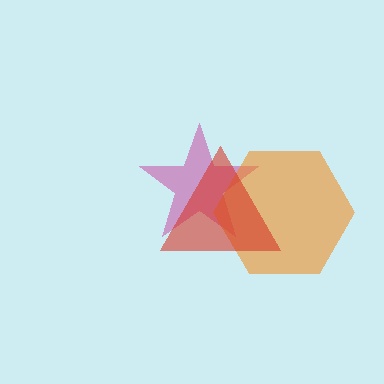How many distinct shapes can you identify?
There are 3 distinct shapes: a magenta star, an orange hexagon, a red triangle.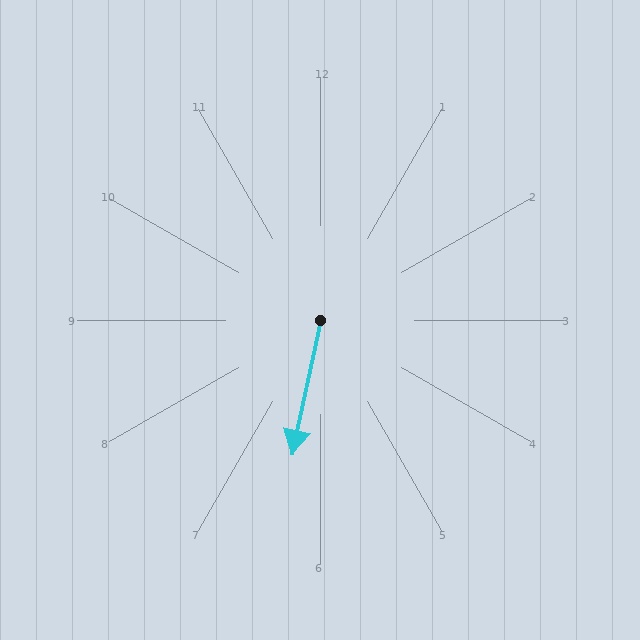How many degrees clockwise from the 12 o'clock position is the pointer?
Approximately 192 degrees.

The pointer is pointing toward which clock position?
Roughly 6 o'clock.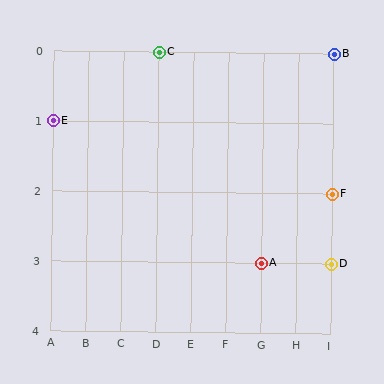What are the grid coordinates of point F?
Point F is at grid coordinates (I, 2).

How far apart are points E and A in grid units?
Points E and A are 6 columns and 2 rows apart (about 6.3 grid units diagonally).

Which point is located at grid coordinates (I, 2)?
Point F is at (I, 2).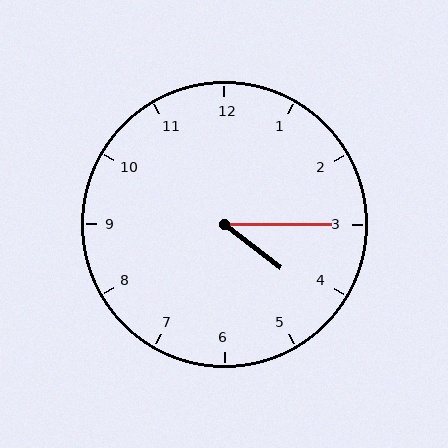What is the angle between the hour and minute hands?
Approximately 38 degrees.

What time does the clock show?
4:15.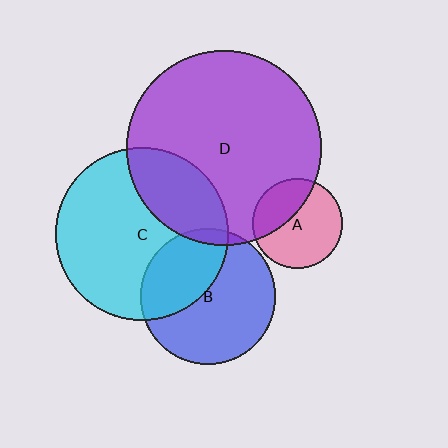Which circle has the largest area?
Circle D (purple).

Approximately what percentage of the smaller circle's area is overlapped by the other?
Approximately 5%.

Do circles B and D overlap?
Yes.